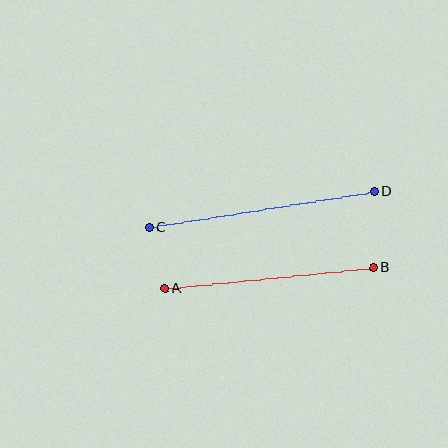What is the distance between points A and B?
The distance is approximately 209 pixels.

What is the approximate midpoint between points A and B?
The midpoint is at approximately (269, 278) pixels.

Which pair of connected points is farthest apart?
Points C and D are farthest apart.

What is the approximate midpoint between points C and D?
The midpoint is at approximately (262, 209) pixels.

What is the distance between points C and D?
The distance is approximately 227 pixels.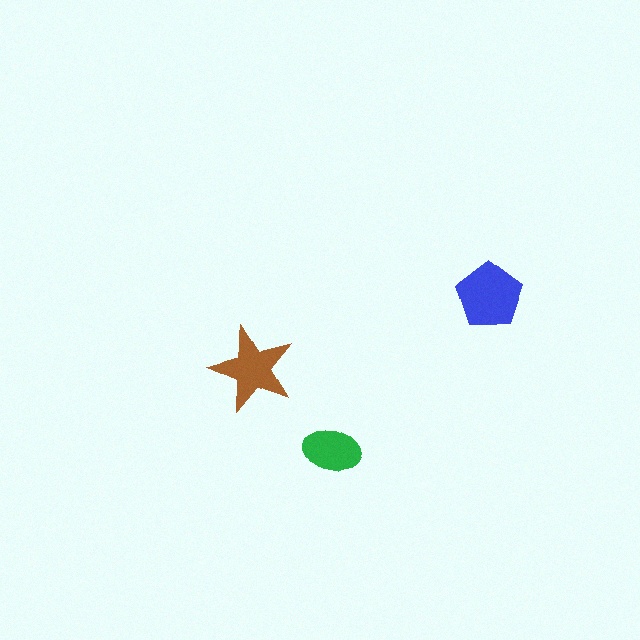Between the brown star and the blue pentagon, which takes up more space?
The blue pentagon.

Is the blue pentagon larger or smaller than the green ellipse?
Larger.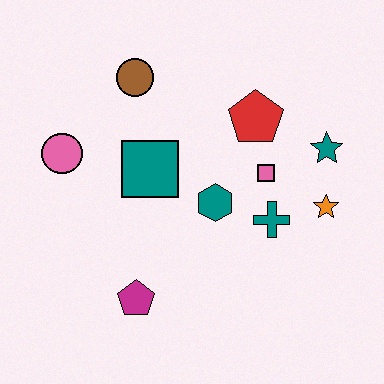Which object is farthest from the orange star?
The pink circle is farthest from the orange star.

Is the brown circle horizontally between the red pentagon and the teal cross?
No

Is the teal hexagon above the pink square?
No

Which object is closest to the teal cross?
The pink square is closest to the teal cross.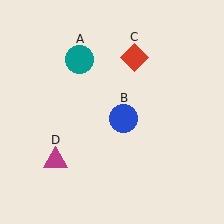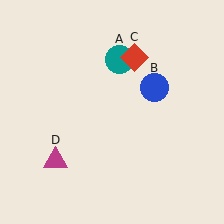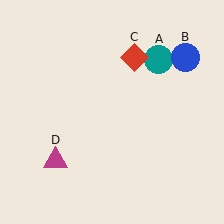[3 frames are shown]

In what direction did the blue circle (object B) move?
The blue circle (object B) moved up and to the right.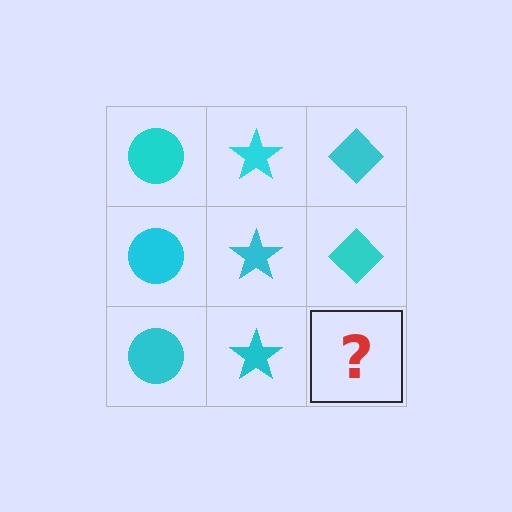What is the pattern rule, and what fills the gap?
The rule is that each column has a consistent shape. The gap should be filled with a cyan diamond.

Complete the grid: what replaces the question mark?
The question mark should be replaced with a cyan diamond.